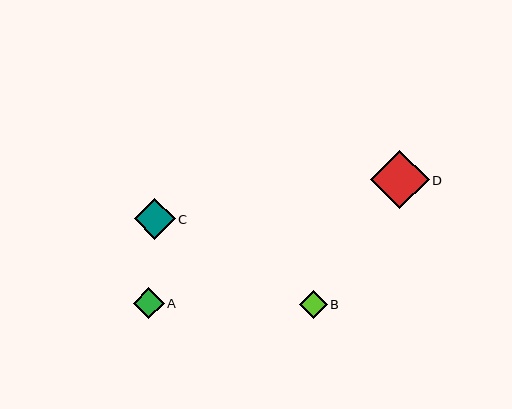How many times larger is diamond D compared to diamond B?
Diamond D is approximately 2.1 times the size of diamond B.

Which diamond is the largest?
Diamond D is the largest with a size of approximately 59 pixels.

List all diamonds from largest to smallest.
From largest to smallest: D, C, A, B.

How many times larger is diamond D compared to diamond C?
Diamond D is approximately 1.4 times the size of diamond C.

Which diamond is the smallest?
Diamond B is the smallest with a size of approximately 28 pixels.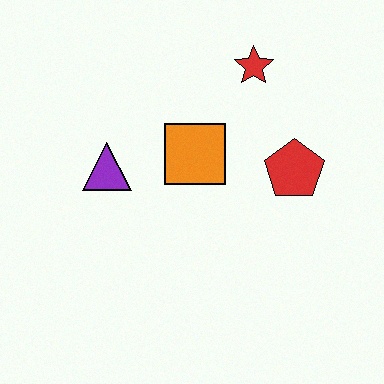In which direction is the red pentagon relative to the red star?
The red pentagon is below the red star.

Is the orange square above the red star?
No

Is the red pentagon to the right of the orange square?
Yes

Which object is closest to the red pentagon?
The orange square is closest to the red pentagon.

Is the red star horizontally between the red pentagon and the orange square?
Yes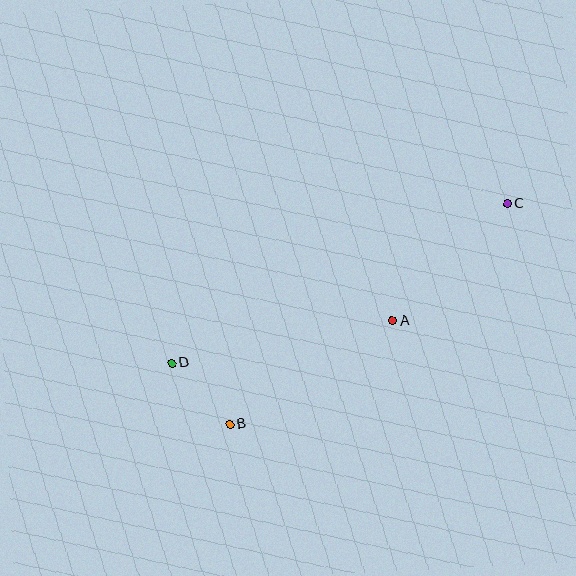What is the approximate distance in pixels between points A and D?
The distance between A and D is approximately 225 pixels.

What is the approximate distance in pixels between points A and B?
The distance between A and B is approximately 193 pixels.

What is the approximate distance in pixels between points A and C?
The distance between A and C is approximately 164 pixels.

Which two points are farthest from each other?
Points C and D are farthest from each other.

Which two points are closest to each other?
Points B and D are closest to each other.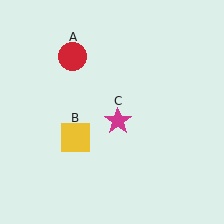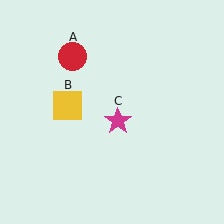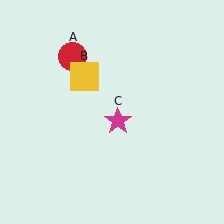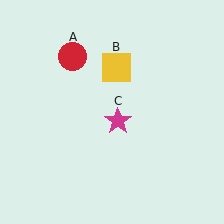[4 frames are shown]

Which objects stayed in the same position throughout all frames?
Red circle (object A) and magenta star (object C) remained stationary.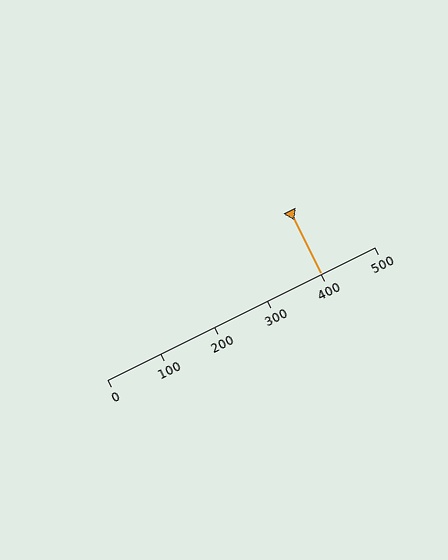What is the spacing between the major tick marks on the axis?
The major ticks are spaced 100 apart.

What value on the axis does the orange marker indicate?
The marker indicates approximately 400.